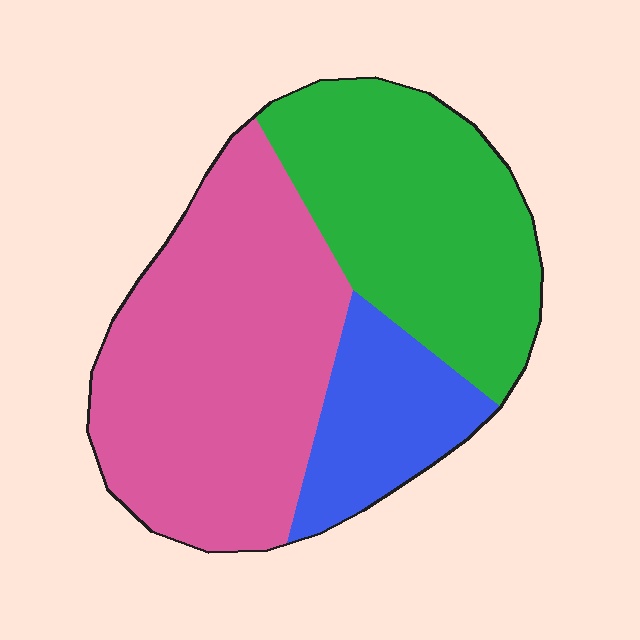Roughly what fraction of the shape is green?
Green covers 35% of the shape.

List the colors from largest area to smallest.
From largest to smallest: pink, green, blue.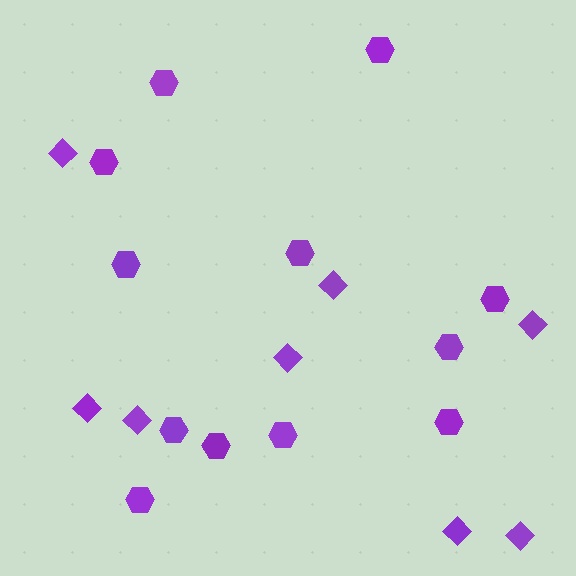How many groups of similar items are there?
There are 2 groups: one group of diamonds (8) and one group of hexagons (12).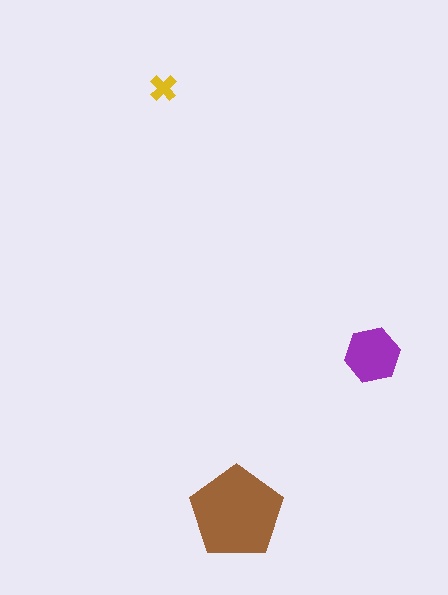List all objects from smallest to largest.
The yellow cross, the purple hexagon, the brown pentagon.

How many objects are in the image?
There are 3 objects in the image.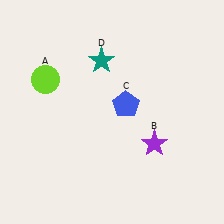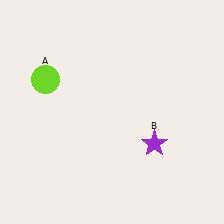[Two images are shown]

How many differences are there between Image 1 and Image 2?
There are 2 differences between the two images.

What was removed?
The teal star (D), the blue pentagon (C) were removed in Image 2.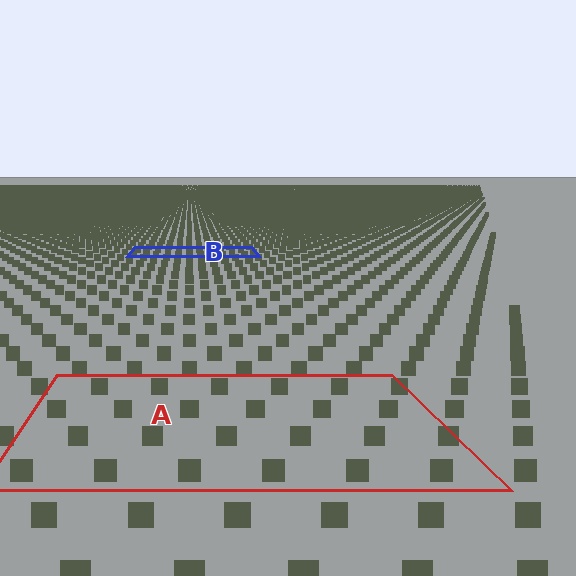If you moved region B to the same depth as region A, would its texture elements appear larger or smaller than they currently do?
They would appear larger. At a closer depth, the same texture elements are projected at a bigger on-screen size.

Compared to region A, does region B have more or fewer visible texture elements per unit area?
Region B has more texture elements per unit area — they are packed more densely because it is farther away.